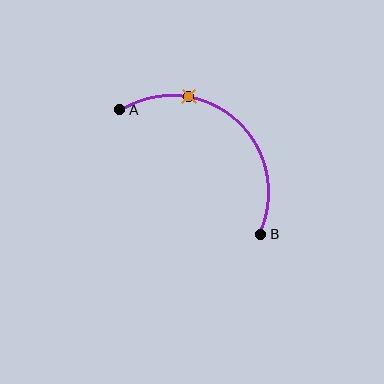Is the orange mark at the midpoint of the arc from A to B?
No. The orange mark lies on the arc but is closer to endpoint A. The arc midpoint would be at the point on the curve equidistant along the arc from both A and B.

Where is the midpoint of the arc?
The arc midpoint is the point on the curve farthest from the straight line joining A and B. It sits above and to the right of that line.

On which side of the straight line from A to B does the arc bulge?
The arc bulges above and to the right of the straight line connecting A and B.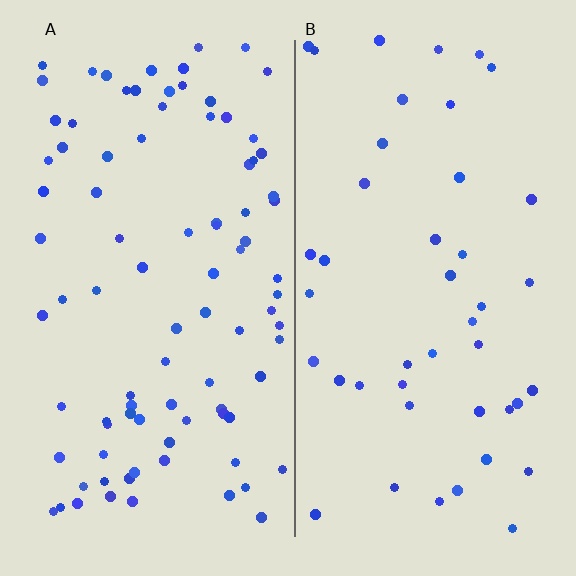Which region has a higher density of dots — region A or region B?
A (the left).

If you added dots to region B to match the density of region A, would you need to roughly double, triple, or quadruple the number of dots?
Approximately double.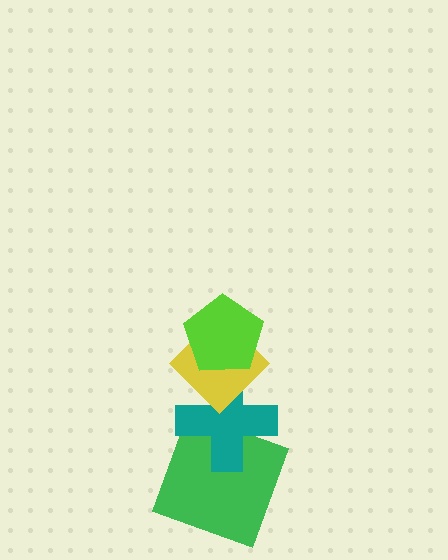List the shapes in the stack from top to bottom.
From top to bottom: the lime pentagon, the yellow diamond, the teal cross, the green square.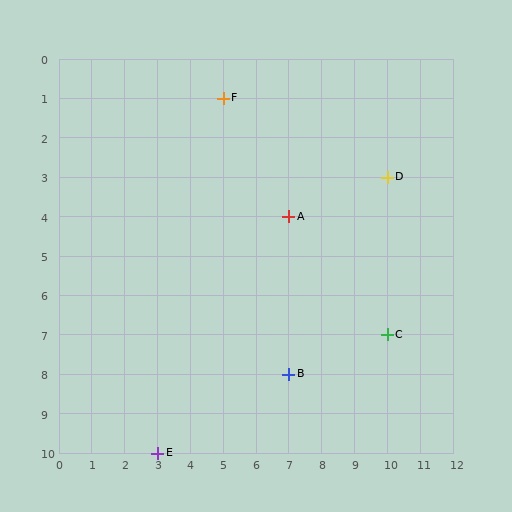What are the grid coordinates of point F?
Point F is at grid coordinates (5, 1).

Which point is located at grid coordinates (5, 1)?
Point F is at (5, 1).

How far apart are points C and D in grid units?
Points C and D are 4 rows apart.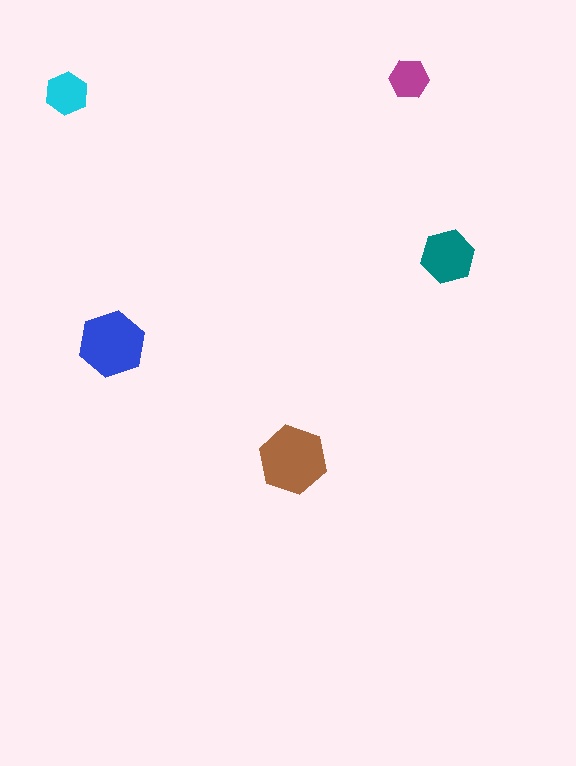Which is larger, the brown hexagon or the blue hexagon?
The brown one.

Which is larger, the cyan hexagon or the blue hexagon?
The blue one.